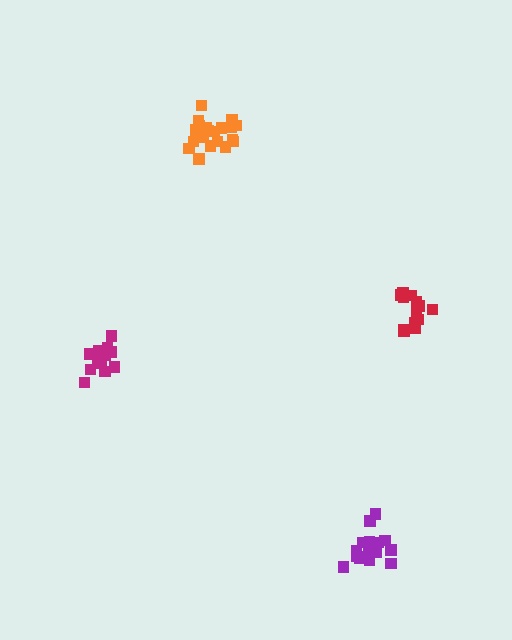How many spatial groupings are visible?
There are 4 spatial groupings.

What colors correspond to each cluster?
The clusters are colored: red, magenta, orange, purple.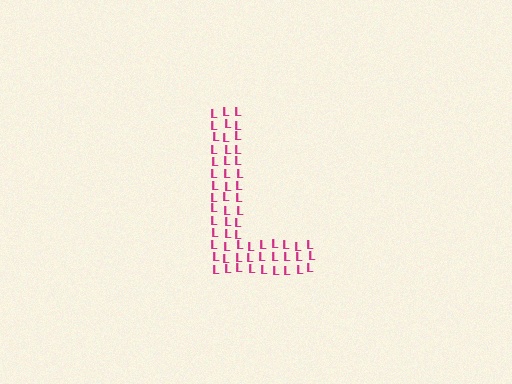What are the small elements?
The small elements are letter L's.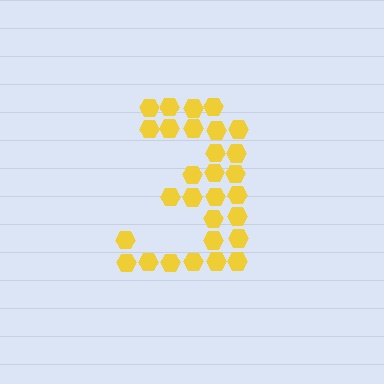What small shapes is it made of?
It is made of small hexagons.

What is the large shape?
The large shape is the digit 3.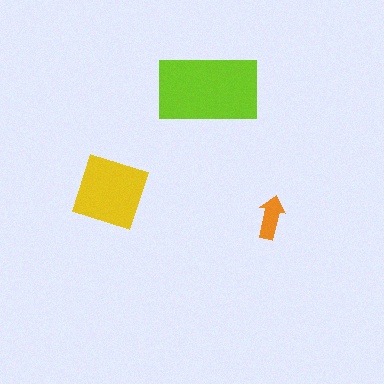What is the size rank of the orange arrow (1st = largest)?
3rd.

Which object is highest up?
The lime rectangle is topmost.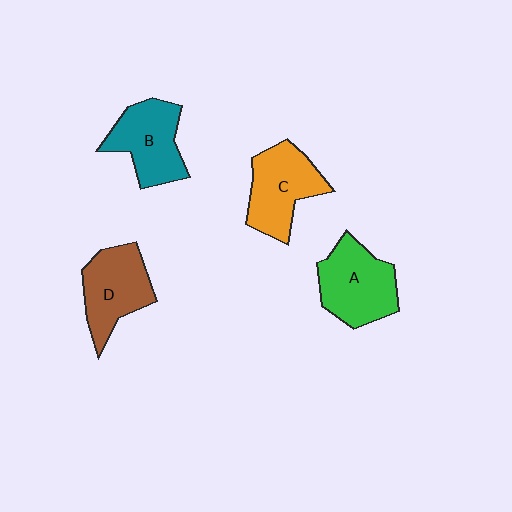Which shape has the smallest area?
Shape B (teal).